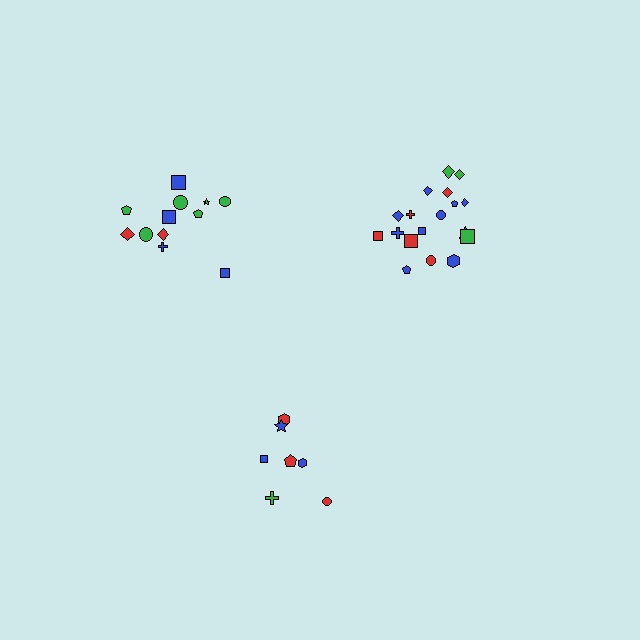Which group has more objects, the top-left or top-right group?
The top-right group.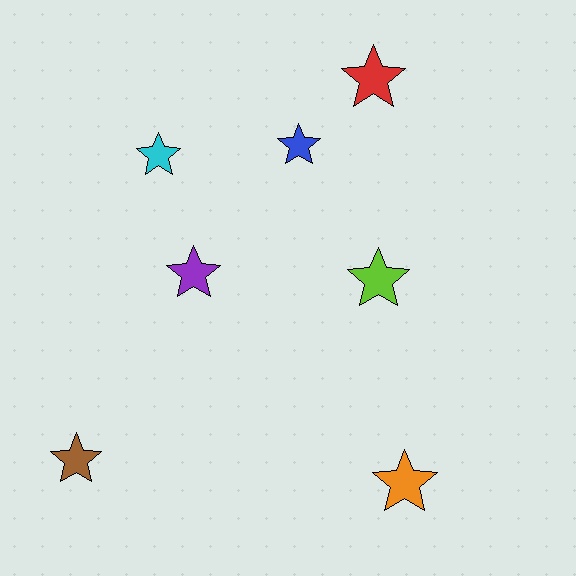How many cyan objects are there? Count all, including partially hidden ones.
There is 1 cyan object.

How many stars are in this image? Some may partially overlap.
There are 7 stars.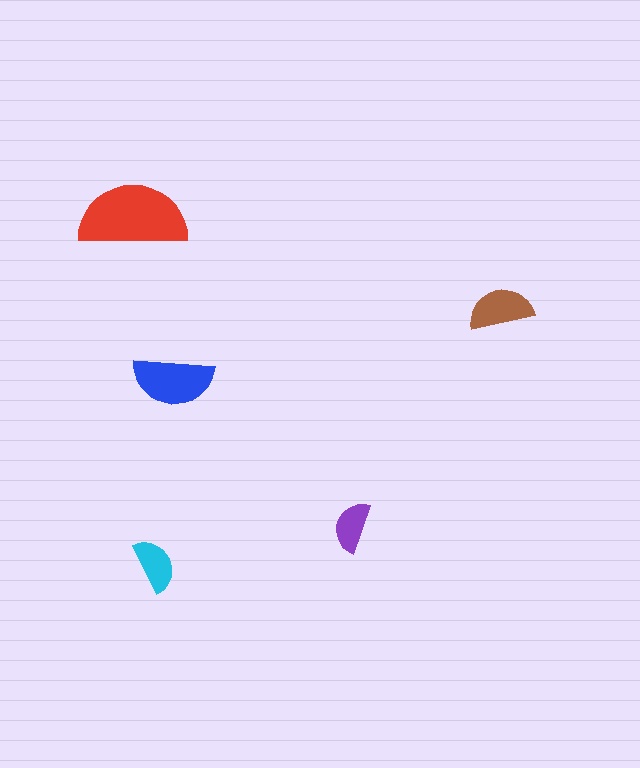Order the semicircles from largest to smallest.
the red one, the blue one, the brown one, the cyan one, the purple one.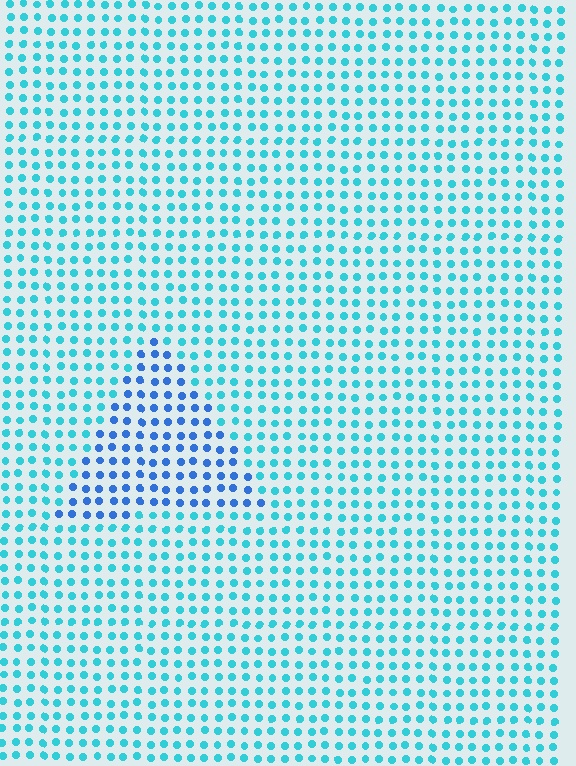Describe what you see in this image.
The image is filled with small cyan elements in a uniform arrangement. A triangle-shaped region is visible where the elements are tinted to a slightly different hue, forming a subtle color boundary.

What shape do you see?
I see a triangle.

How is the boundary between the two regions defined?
The boundary is defined purely by a slight shift in hue (about 33 degrees). Spacing, size, and orientation are identical on both sides.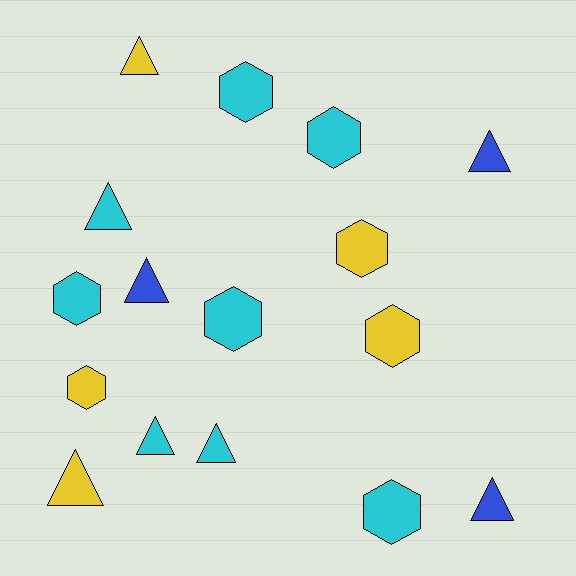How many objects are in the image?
There are 16 objects.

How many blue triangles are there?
There are 3 blue triangles.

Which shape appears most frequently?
Hexagon, with 8 objects.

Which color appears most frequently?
Cyan, with 8 objects.